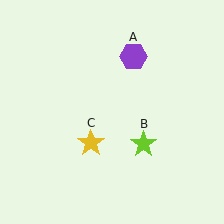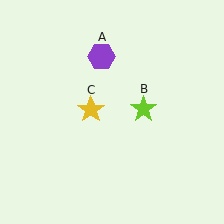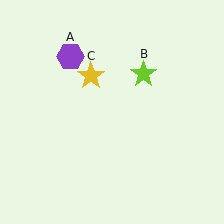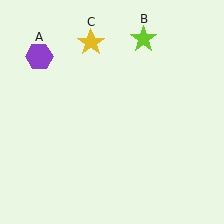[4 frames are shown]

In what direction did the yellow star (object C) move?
The yellow star (object C) moved up.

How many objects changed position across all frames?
3 objects changed position: purple hexagon (object A), lime star (object B), yellow star (object C).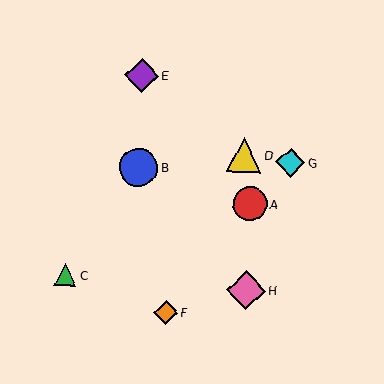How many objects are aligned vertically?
2 objects (B, E) are aligned vertically.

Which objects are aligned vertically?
Objects B, E are aligned vertically.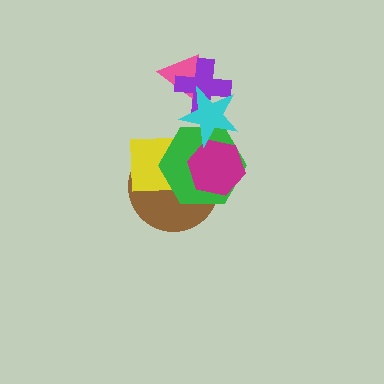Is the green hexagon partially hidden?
Yes, it is partially covered by another shape.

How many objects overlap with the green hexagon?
4 objects overlap with the green hexagon.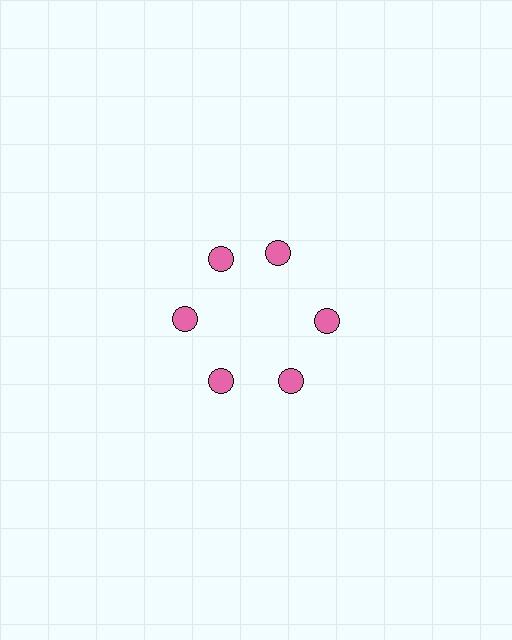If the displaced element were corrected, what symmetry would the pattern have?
It would have 6-fold rotational symmetry — the pattern would map onto itself every 60 degrees.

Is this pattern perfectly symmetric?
No. The 6 pink circles are arranged in a ring, but one element near the 1 o'clock position is rotated out of alignment along the ring, breaking the 6-fold rotational symmetry.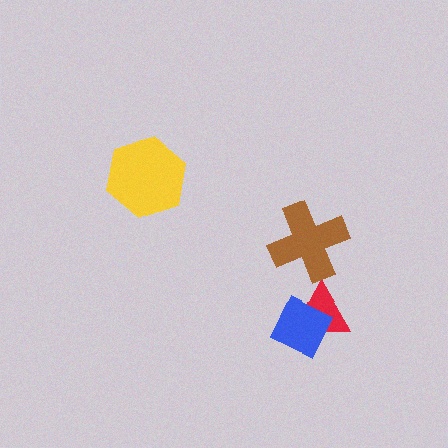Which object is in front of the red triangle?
The blue diamond is in front of the red triangle.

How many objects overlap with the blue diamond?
1 object overlaps with the blue diamond.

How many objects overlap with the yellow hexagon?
0 objects overlap with the yellow hexagon.